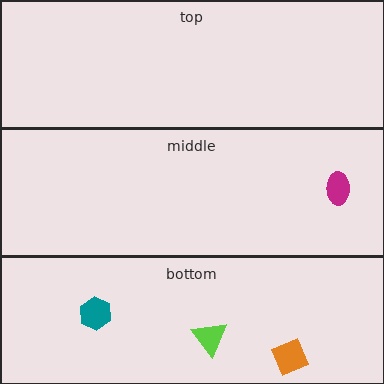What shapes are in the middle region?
The magenta ellipse.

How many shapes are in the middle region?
1.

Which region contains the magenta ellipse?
The middle region.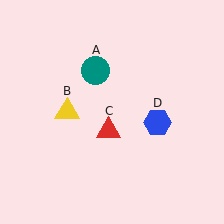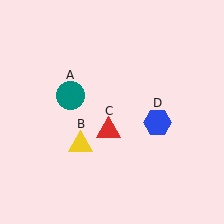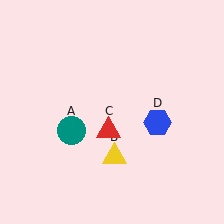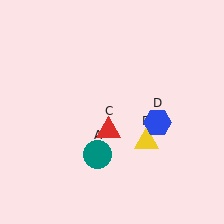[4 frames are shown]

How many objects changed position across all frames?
2 objects changed position: teal circle (object A), yellow triangle (object B).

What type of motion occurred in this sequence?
The teal circle (object A), yellow triangle (object B) rotated counterclockwise around the center of the scene.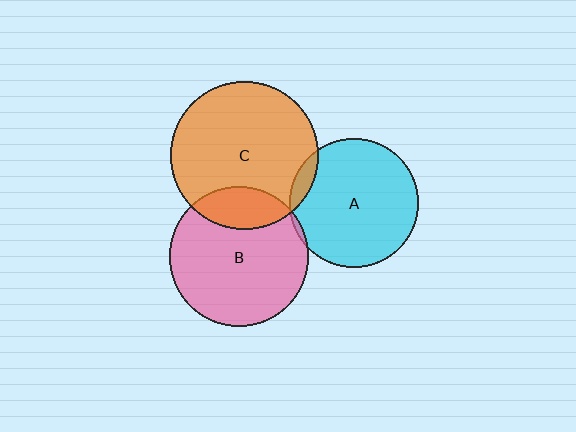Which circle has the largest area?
Circle C (orange).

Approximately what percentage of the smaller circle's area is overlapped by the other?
Approximately 20%.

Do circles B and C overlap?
Yes.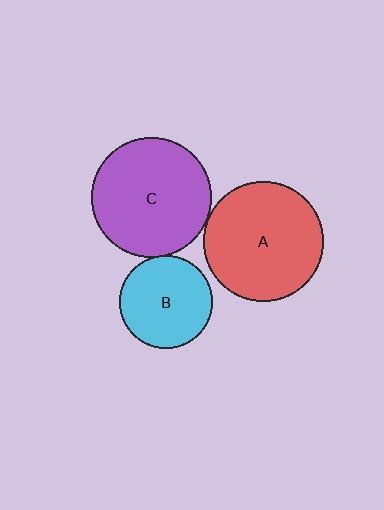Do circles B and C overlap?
Yes.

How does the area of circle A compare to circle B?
Approximately 1.7 times.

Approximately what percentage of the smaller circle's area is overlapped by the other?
Approximately 5%.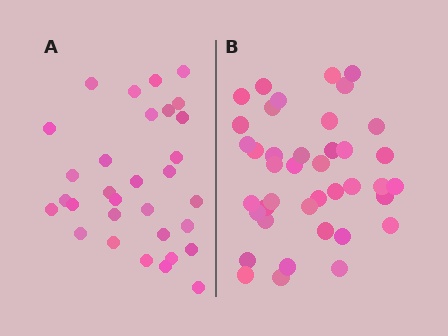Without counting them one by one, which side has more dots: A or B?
Region B (the right region) has more dots.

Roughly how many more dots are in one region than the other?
Region B has roughly 8 or so more dots than region A.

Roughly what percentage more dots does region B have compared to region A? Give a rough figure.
About 30% more.